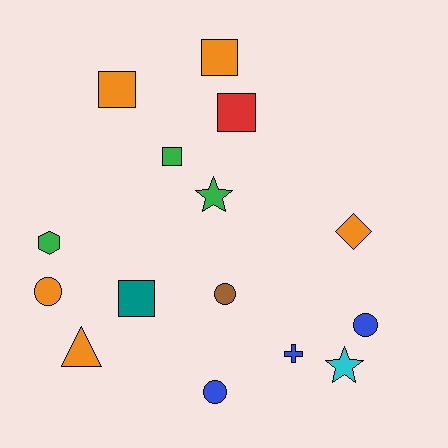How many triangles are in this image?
There is 1 triangle.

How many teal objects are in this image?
There is 1 teal object.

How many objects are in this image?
There are 15 objects.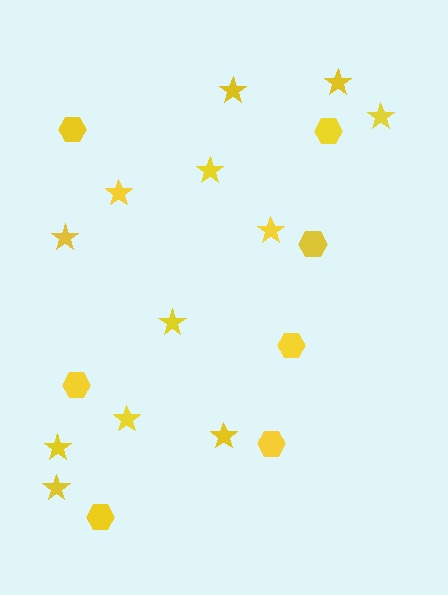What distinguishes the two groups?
There are 2 groups: one group of stars (12) and one group of hexagons (7).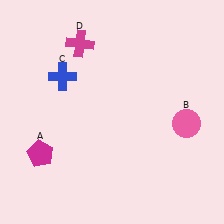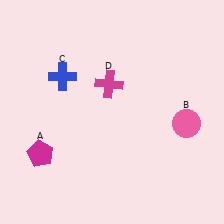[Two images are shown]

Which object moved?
The magenta cross (D) moved down.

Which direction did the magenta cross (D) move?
The magenta cross (D) moved down.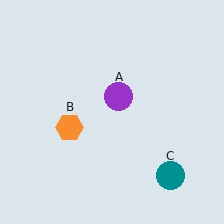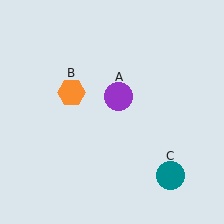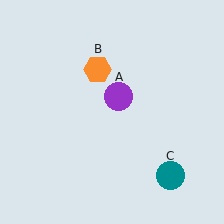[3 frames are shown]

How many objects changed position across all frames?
1 object changed position: orange hexagon (object B).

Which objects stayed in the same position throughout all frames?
Purple circle (object A) and teal circle (object C) remained stationary.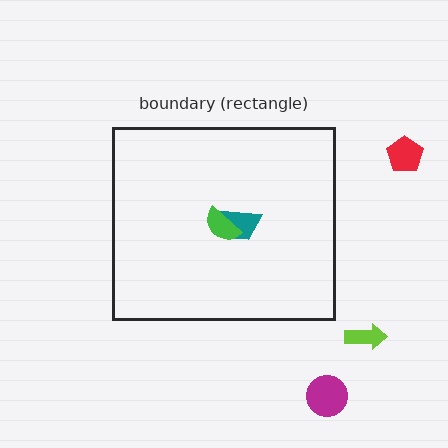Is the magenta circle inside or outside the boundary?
Outside.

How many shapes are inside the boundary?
2 inside, 3 outside.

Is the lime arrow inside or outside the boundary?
Outside.